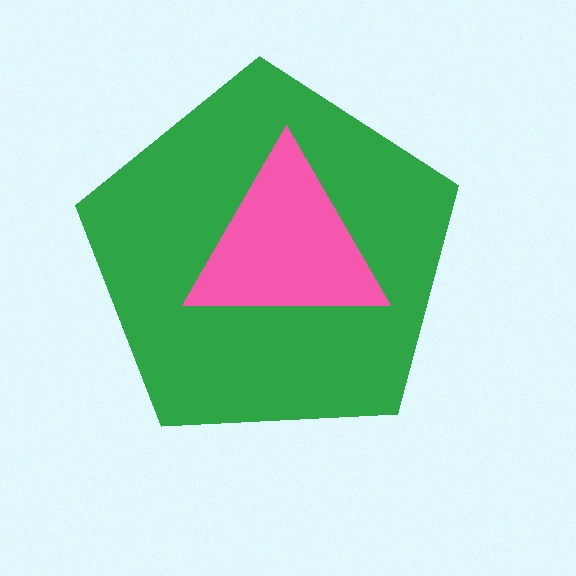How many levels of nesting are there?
2.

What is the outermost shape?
The green pentagon.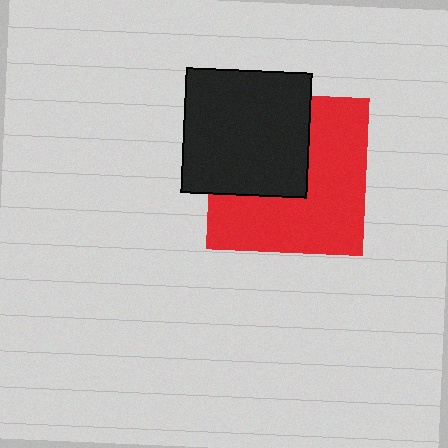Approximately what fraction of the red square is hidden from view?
Roughly 41% of the red square is hidden behind the black rectangle.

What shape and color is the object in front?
The object in front is a black rectangle.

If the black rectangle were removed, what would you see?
You would see the complete red square.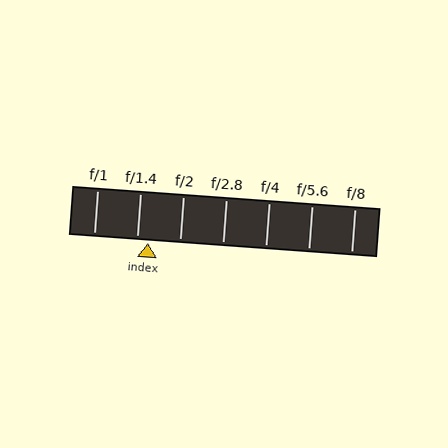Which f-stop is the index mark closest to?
The index mark is closest to f/1.4.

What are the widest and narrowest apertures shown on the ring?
The widest aperture shown is f/1 and the narrowest is f/8.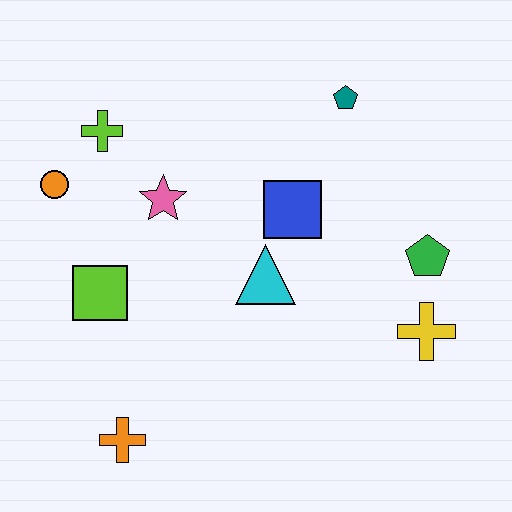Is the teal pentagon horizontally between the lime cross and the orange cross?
No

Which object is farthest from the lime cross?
The yellow cross is farthest from the lime cross.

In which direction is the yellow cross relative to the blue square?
The yellow cross is to the right of the blue square.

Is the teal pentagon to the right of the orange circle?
Yes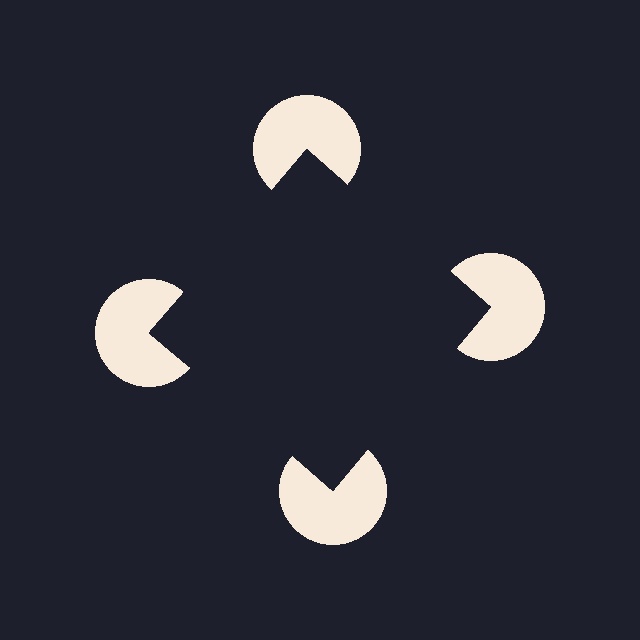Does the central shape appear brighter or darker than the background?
It typically appears slightly darker than the background, even though no actual brightness change is drawn.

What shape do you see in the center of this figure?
An illusory square — its edges are inferred from the aligned wedge cuts in the pac-man discs, not physically drawn.